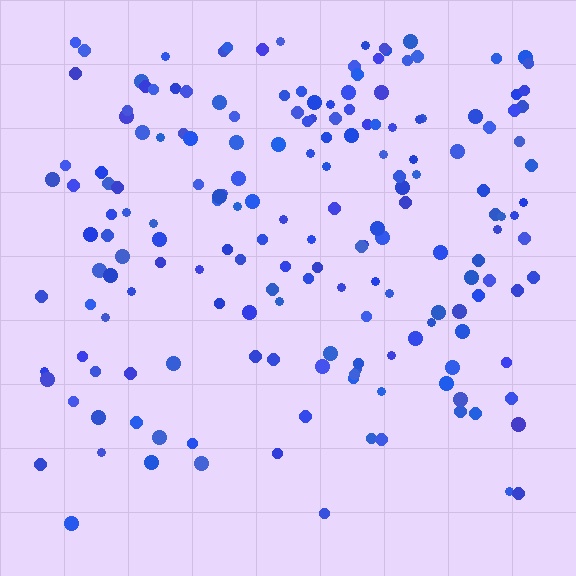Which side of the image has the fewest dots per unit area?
The bottom.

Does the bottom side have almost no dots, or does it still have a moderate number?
Still a moderate number, just noticeably fewer than the top.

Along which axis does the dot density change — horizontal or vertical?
Vertical.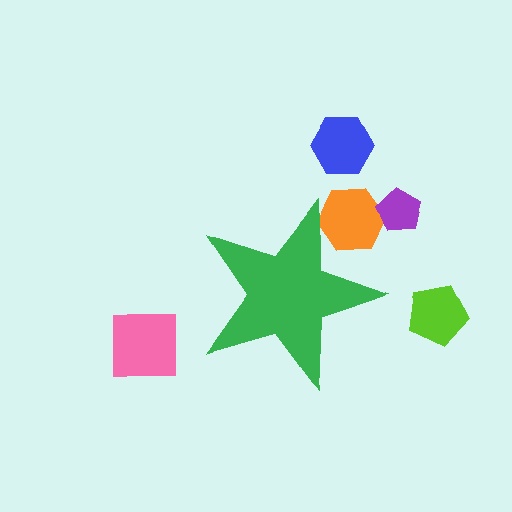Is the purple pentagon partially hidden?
No, the purple pentagon is fully visible.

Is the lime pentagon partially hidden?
No, the lime pentagon is fully visible.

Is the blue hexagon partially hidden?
No, the blue hexagon is fully visible.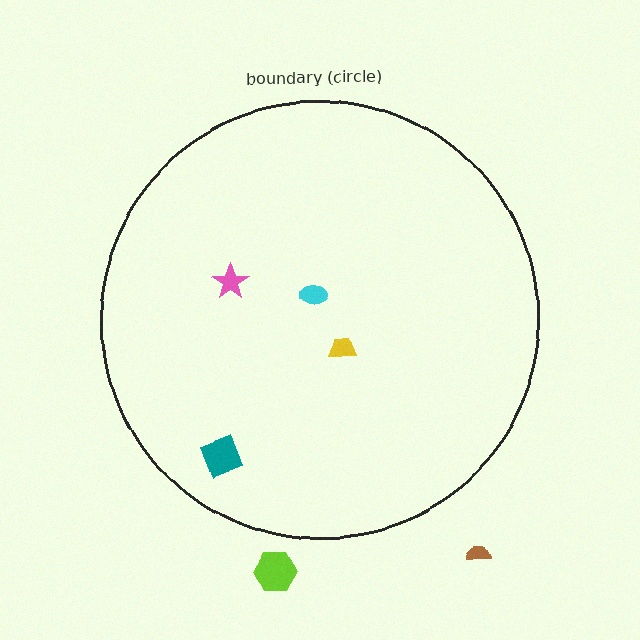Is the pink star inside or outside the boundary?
Inside.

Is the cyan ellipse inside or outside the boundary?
Inside.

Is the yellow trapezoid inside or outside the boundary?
Inside.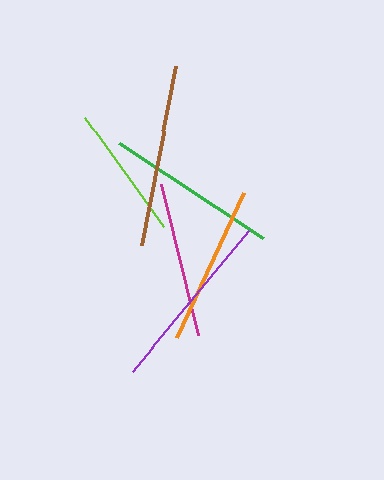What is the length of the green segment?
The green segment is approximately 172 pixels long.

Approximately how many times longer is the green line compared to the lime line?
The green line is approximately 1.3 times the length of the lime line.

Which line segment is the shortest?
The lime line is the shortest at approximately 134 pixels.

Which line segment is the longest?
The purple line is the longest at approximately 183 pixels.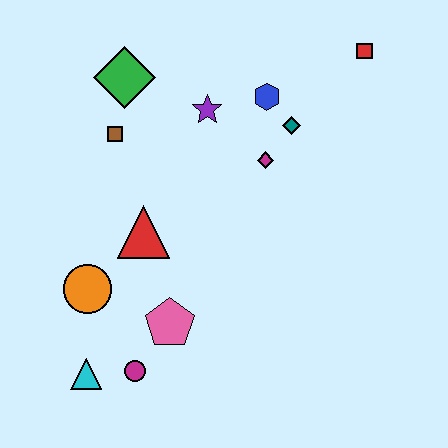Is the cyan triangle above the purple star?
No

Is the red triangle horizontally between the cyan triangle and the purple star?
Yes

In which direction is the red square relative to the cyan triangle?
The red square is above the cyan triangle.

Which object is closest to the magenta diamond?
The teal diamond is closest to the magenta diamond.